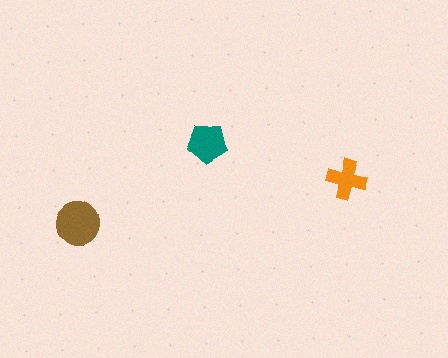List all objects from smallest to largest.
The orange cross, the teal pentagon, the brown circle.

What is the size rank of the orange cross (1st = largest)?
3rd.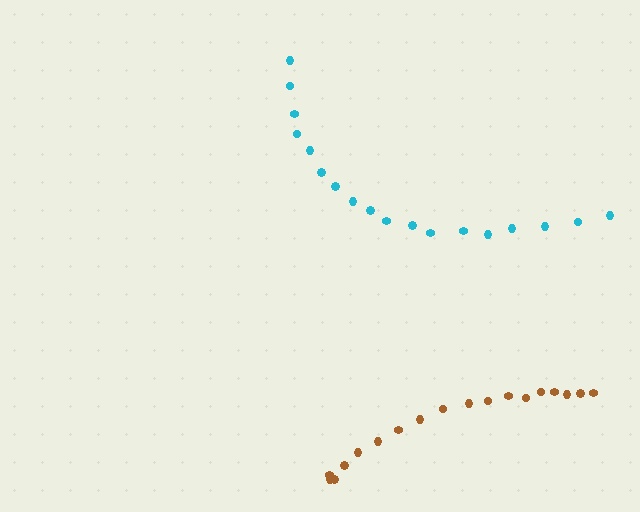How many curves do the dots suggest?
There are 2 distinct paths.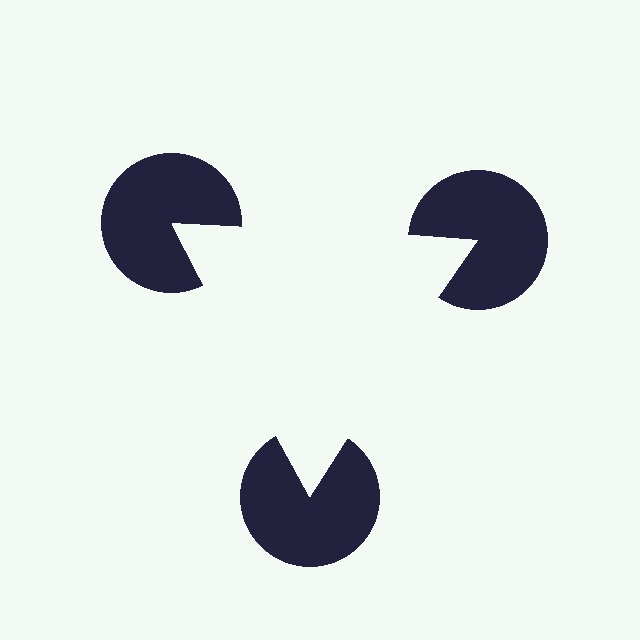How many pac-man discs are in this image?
There are 3 — one at each vertex of the illusory triangle.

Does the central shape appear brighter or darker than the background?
It typically appears slightly brighter than the background, even though no actual brightness change is drawn.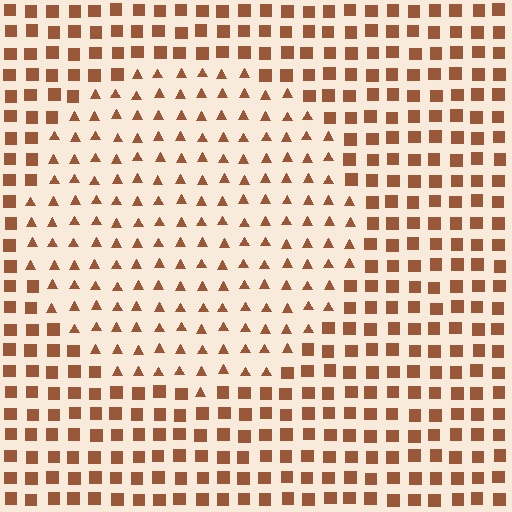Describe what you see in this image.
The image is filled with small brown elements arranged in a uniform grid. A circle-shaped region contains triangles, while the surrounding area contains squares. The boundary is defined purely by the change in element shape.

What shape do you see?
I see a circle.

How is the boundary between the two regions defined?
The boundary is defined by a change in element shape: triangles inside vs. squares outside. All elements share the same color and spacing.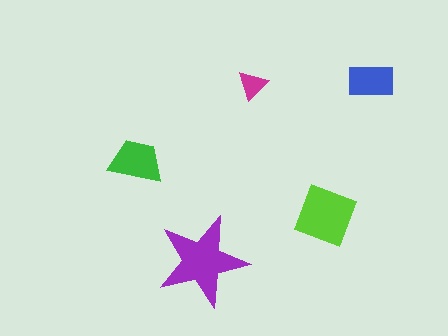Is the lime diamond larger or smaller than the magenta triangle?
Larger.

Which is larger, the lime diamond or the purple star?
The purple star.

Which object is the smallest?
The magenta triangle.